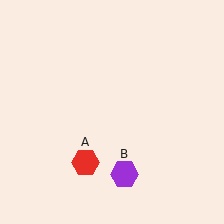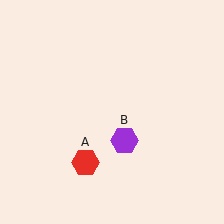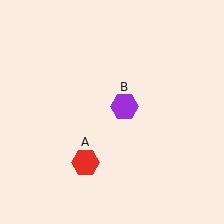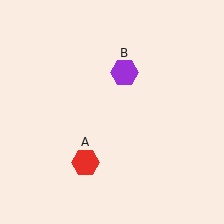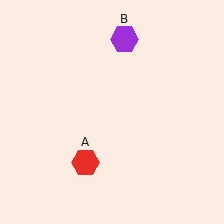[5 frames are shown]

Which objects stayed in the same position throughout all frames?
Red hexagon (object A) remained stationary.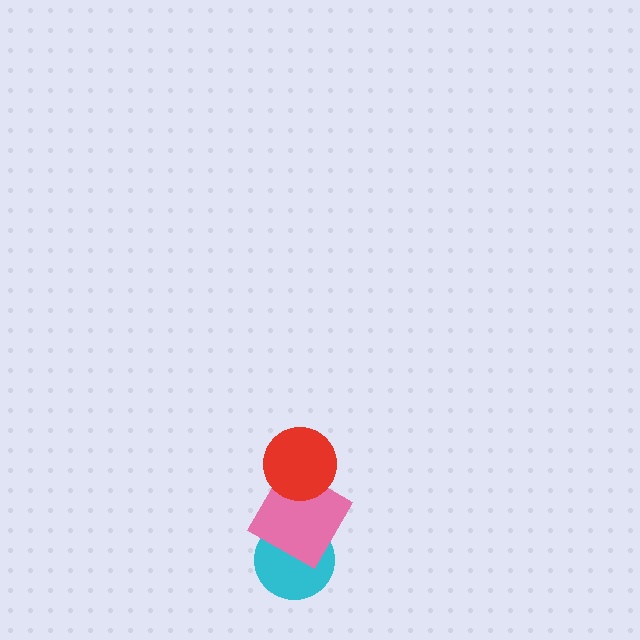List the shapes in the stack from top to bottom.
From top to bottom: the red circle, the pink square, the cyan circle.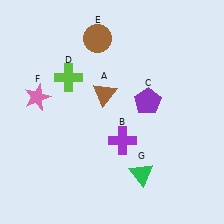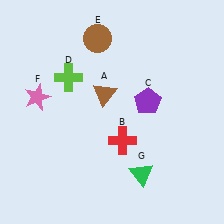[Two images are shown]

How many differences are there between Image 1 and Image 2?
There is 1 difference between the two images.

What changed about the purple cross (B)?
In Image 1, B is purple. In Image 2, it changed to red.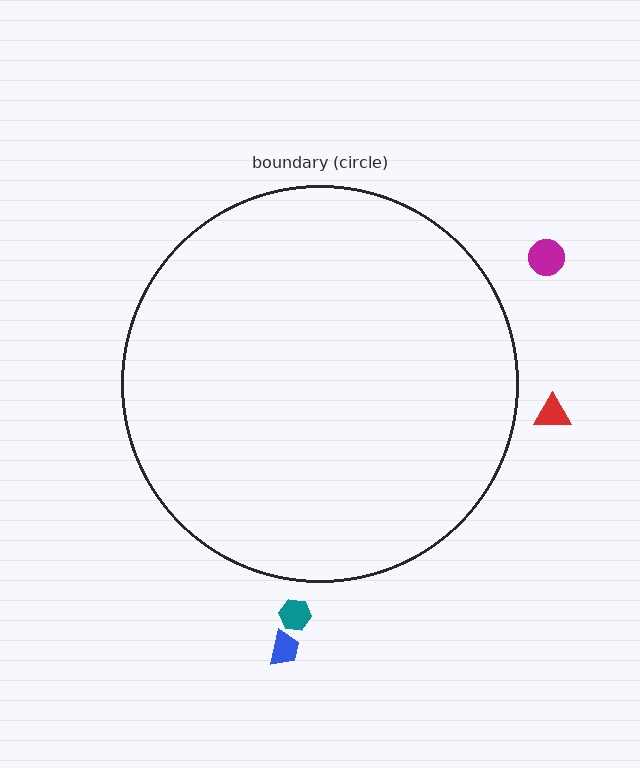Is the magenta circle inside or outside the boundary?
Outside.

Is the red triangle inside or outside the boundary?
Outside.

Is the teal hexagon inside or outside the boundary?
Outside.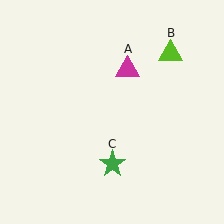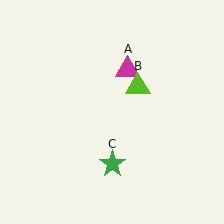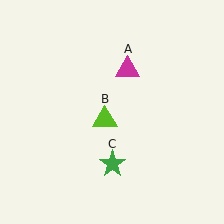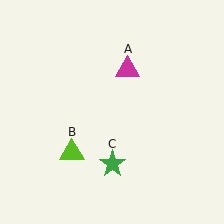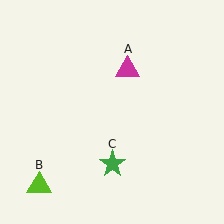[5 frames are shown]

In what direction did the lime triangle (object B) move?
The lime triangle (object B) moved down and to the left.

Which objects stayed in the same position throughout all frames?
Magenta triangle (object A) and green star (object C) remained stationary.